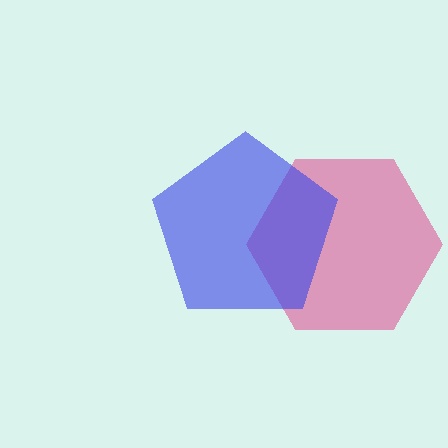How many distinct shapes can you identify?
There are 2 distinct shapes: a pink hexagon, a blue pentagon.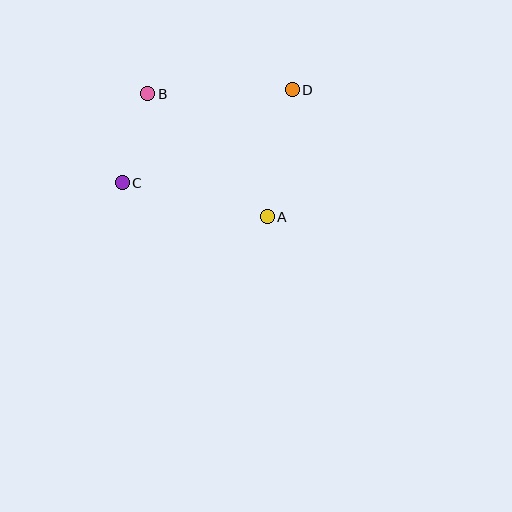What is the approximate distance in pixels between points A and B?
The distance between A and B is approximately 171 pixels.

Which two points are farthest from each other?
Points C and D are farthest from each other.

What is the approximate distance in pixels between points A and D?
The distance between A and D is approximately 129 pixels.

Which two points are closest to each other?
Points B and C are closest to each other.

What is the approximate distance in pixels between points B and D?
The distance between B and D is approximately 145 pixels.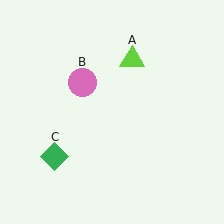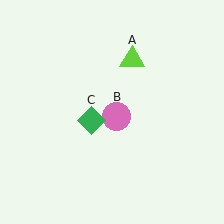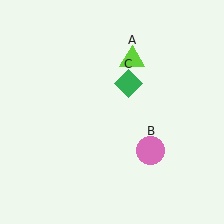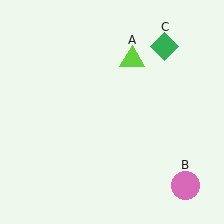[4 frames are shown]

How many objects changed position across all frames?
2 objects changed position: pink circle (object B), green diamond (object C).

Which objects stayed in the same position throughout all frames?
Lime triangle (object A) remained stationary.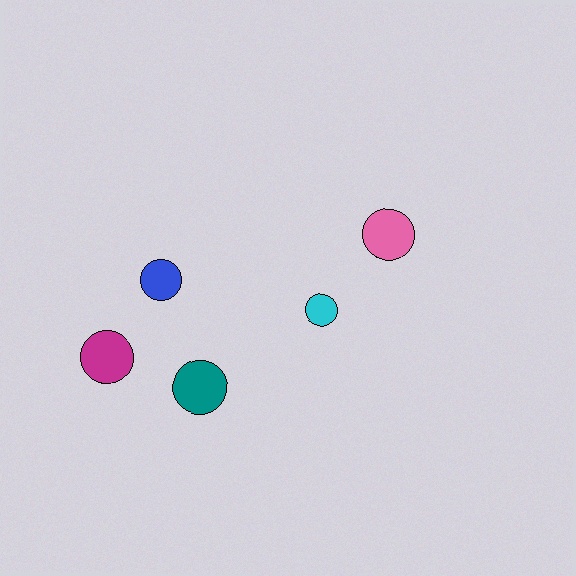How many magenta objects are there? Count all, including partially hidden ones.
There is 1 magenta object.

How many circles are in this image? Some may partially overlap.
There are 5 circles.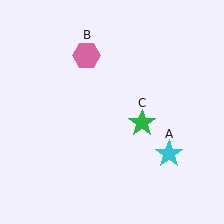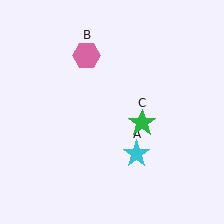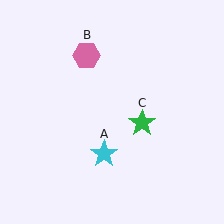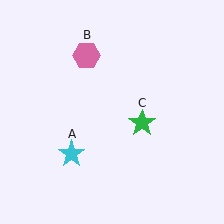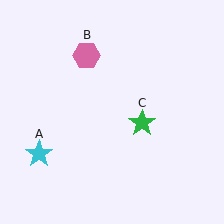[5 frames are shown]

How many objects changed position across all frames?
1 object changed position: cyan star (object A).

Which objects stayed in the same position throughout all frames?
Pink hexagon (object B) and green star (object C) remained stationary.